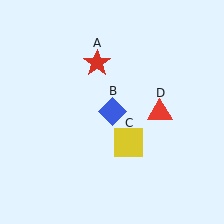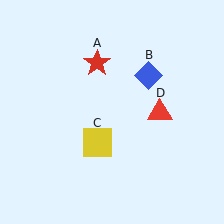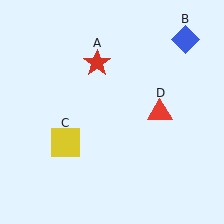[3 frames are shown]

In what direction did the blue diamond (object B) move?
The blue diamond (object B) moved up and to the right.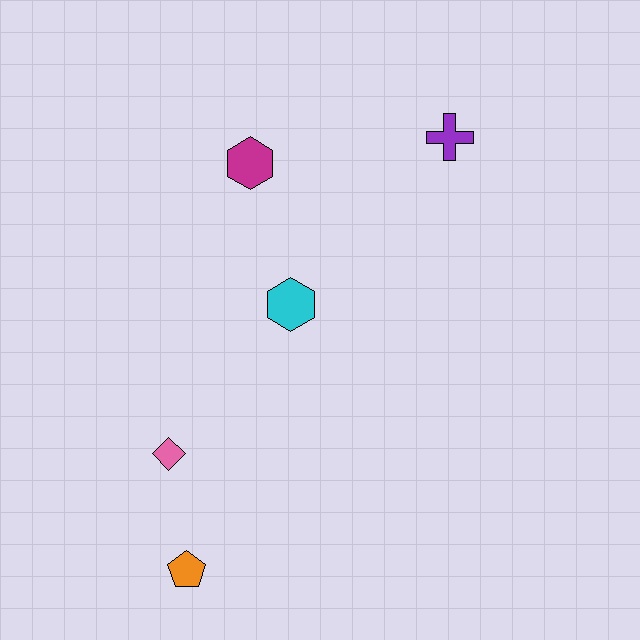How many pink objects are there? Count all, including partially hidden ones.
There is 1 pink object.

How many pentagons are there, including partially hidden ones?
There is 1 pentagon.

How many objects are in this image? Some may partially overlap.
There are 5 objects.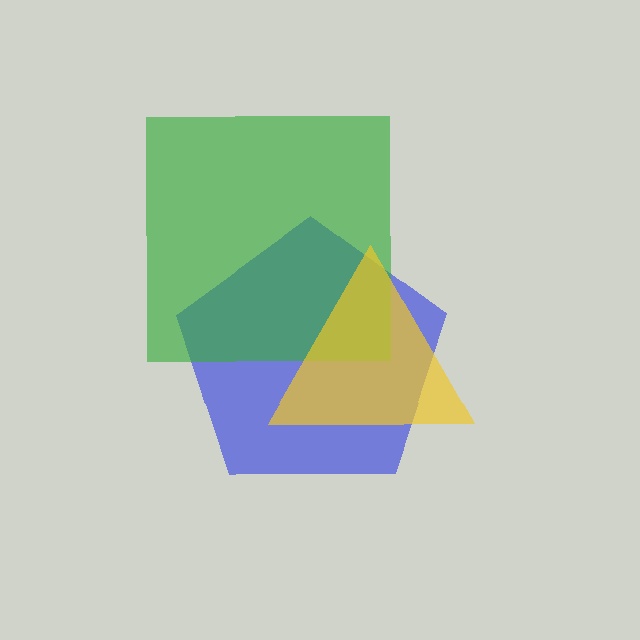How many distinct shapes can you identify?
There are 3 distinct shapes: a blue pentagon, a green square, a yellow triangle.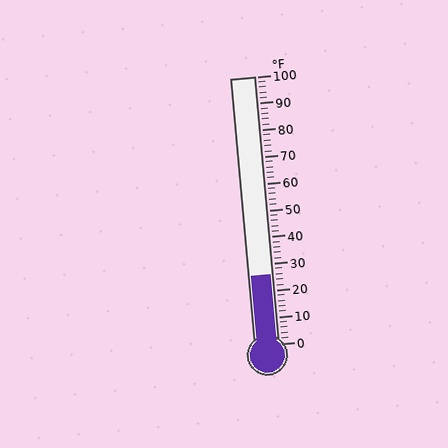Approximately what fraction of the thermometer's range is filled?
The thermometer is filled to approximately 25% of its range.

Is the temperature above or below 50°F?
The temperature is below 50°F.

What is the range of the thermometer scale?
The thermometer scale ranges from 0°F to 100°F.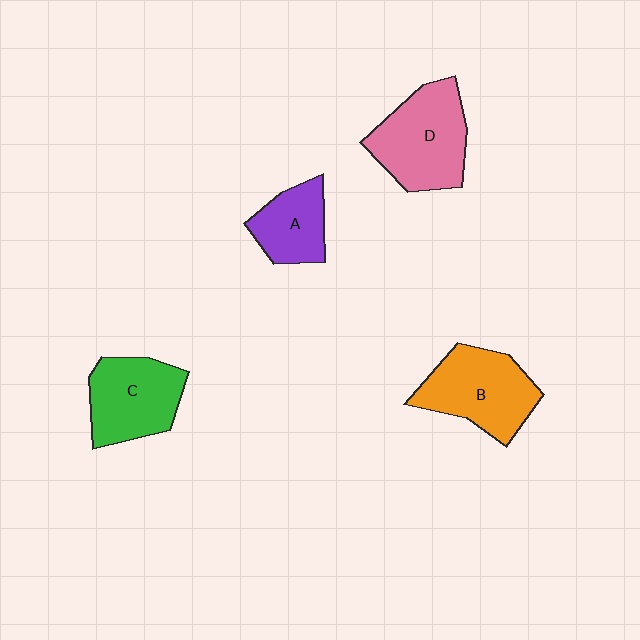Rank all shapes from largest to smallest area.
From largest to smallest: D (pink), B (orange), C (green), A (purple).